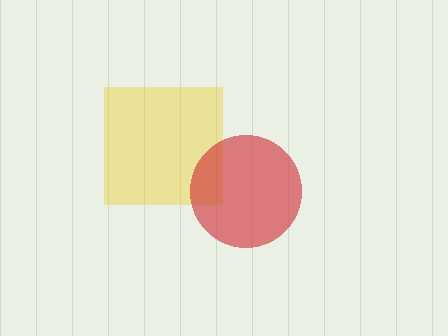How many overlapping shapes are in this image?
There are 2 overlapping shapes in the image.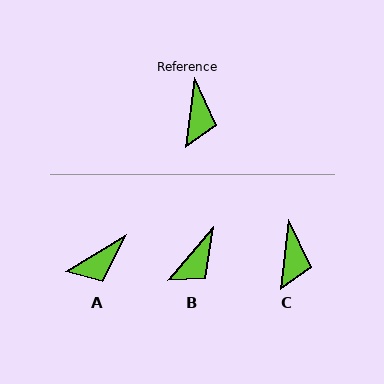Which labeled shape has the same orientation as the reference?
C.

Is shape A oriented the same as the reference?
No, it is off by about 51 degrees.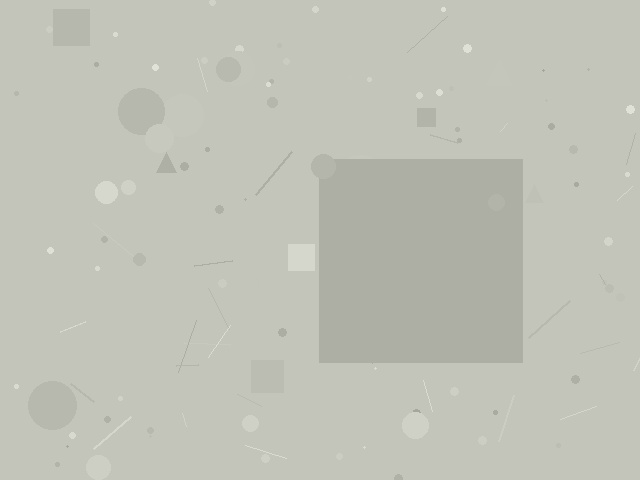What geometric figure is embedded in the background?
A square is embedded in the background.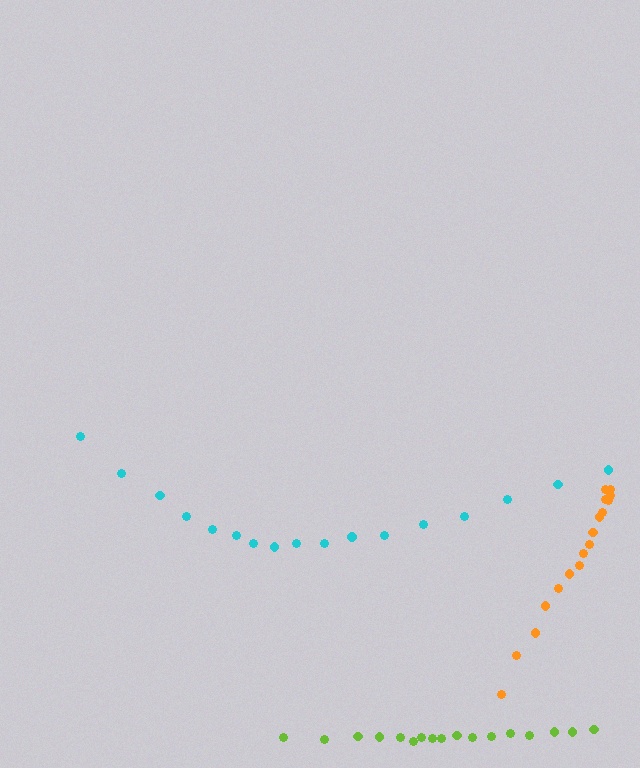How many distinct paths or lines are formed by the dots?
There are 3 distinct paths.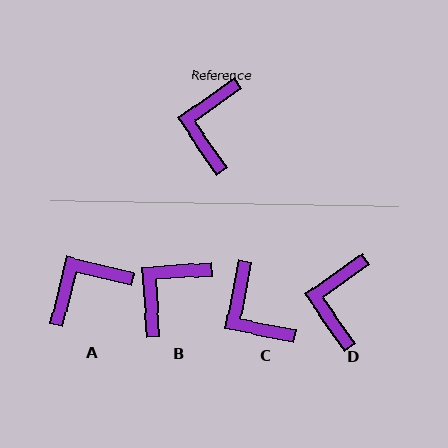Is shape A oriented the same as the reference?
No, it is off by about 49 degrees.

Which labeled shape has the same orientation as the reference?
D.